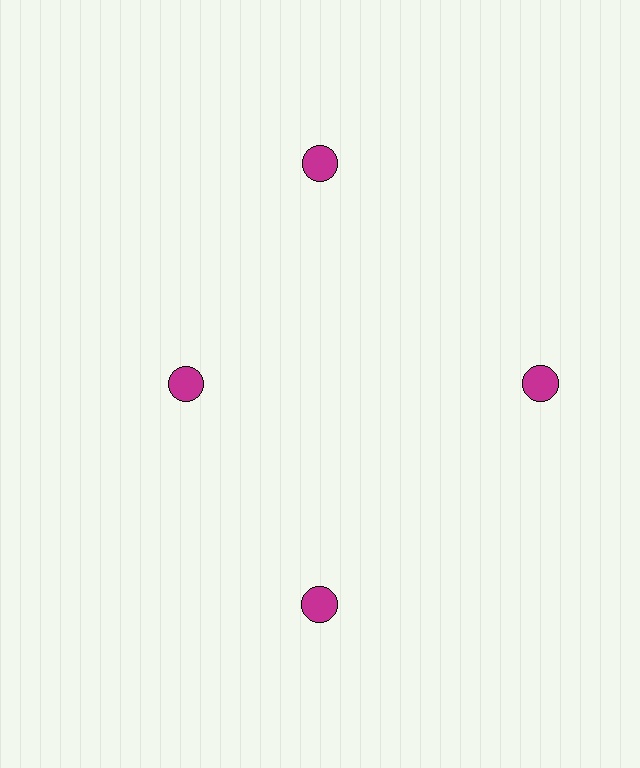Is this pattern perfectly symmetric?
No. The 4 magenta circles are arranged in a ring, but one element near the 9 o'clock position is pulled inward toward the center, breaking the 4-fold rotational symmetry.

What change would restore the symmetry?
The symmetry would be restored by moving it outward, back onto the ring so that all 4 circles sit at equal angles and equal distance from the center.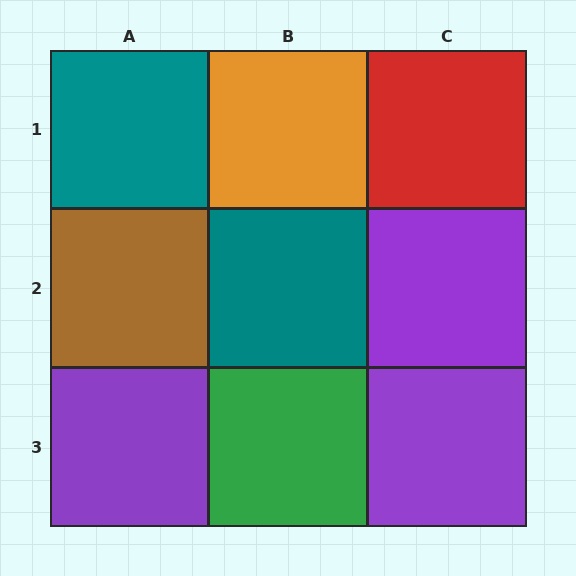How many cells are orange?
1 cell is orange.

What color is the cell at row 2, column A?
Brown.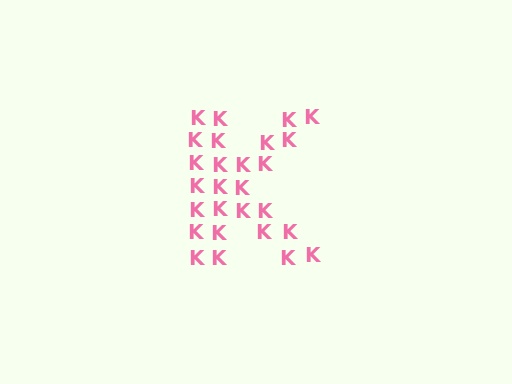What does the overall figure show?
The overall figure shows the letter K.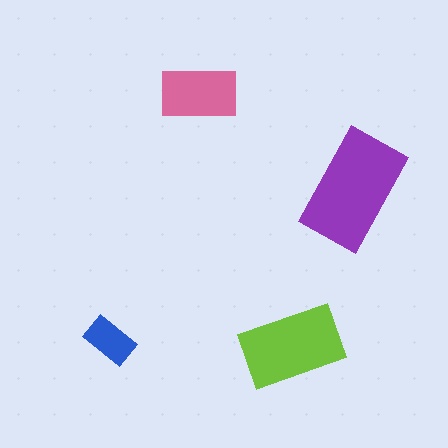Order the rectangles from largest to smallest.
the purple one, the lime one, the pink one, the blue one.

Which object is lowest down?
The lime rectangle is bottommost.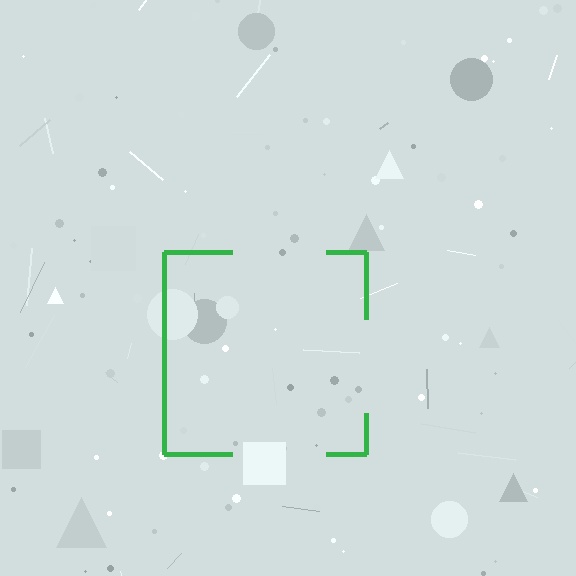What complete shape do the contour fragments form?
The contour fragments form a square.